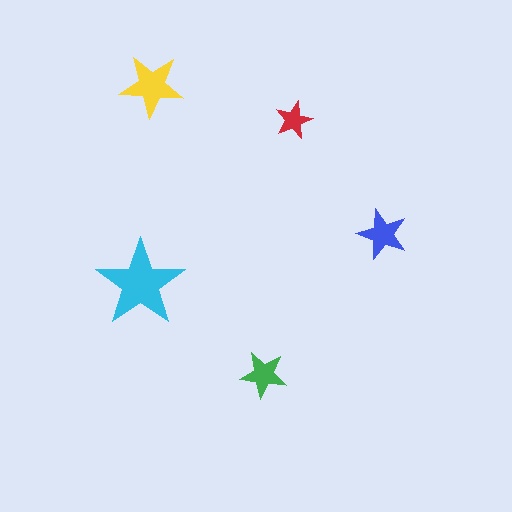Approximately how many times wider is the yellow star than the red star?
About 1.5 times wider.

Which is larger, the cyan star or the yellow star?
The cyan one.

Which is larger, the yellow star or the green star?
The yellow one.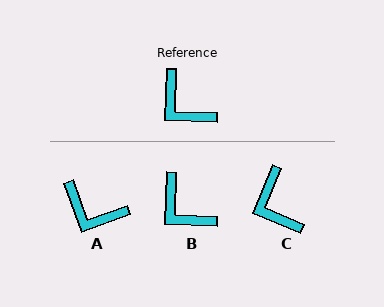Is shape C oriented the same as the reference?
No, it is off by about 21 degrees.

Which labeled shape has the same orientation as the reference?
B.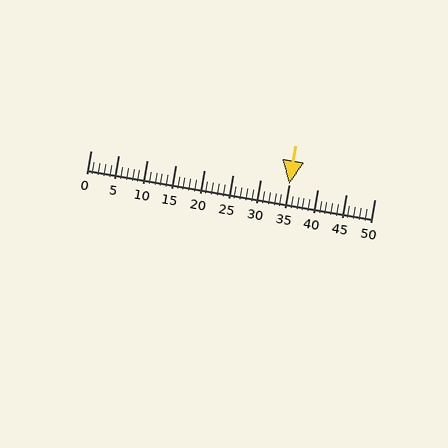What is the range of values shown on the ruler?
The ruler shows values from 0 to 50.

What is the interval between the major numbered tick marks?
The major tick marks are spaced 5 units apart.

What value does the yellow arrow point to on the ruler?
The yellow arrow points to approximately 35.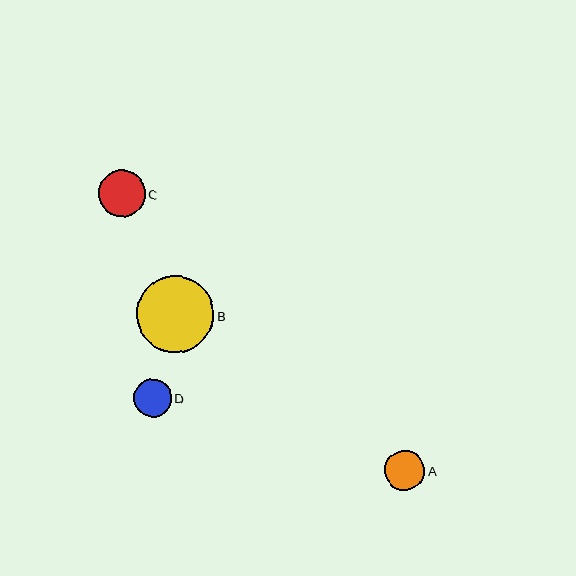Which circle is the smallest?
Circle D is the smallest with a size of approximately 38 pixels.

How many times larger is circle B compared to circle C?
Circle B is approximately 1.7 times the size of circle C.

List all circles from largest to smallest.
From largest to smallest: B, C, A, D.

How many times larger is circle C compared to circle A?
Circle C is approximately 1.2 times the size of circle A.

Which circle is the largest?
Circle B is the largest with a size of approximately 78 pixels.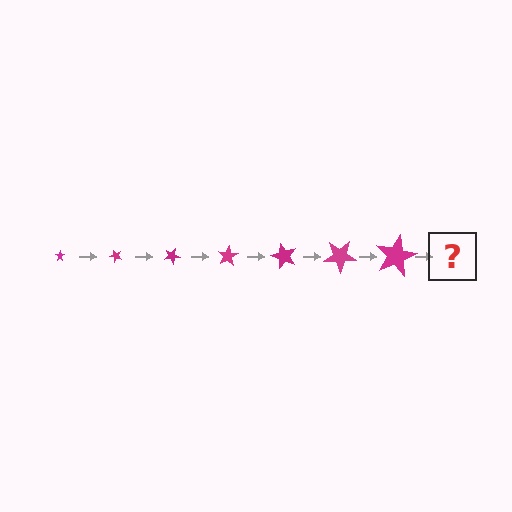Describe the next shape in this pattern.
It should be a star, larger than the previous one and rotated 350 degrees from the start.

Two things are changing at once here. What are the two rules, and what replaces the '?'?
The two rules are that the star grows larger each step and it rotates 50 degrees each step. The '?' should be a star, larger than the previous one and rotated 350 degrees from the start.